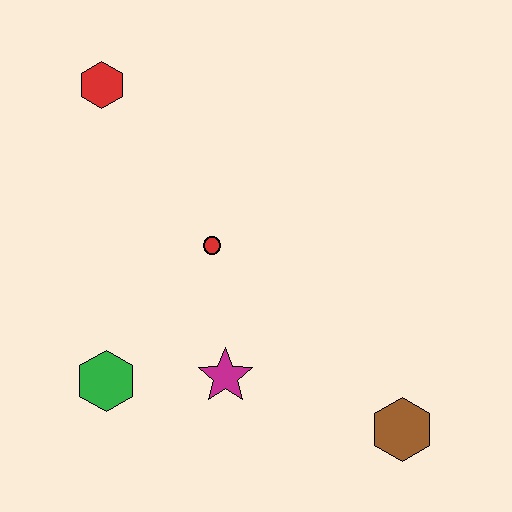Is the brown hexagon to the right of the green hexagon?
Yes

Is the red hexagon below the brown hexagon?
No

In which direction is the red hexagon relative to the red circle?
The red hexagon is above the red circle.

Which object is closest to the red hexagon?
The red circle is closest to the red hexagon.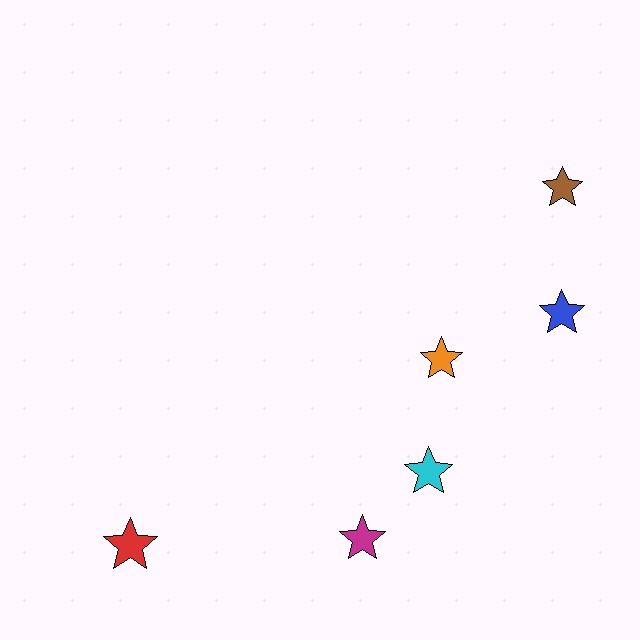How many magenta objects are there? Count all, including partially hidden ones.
There is 1 magenta object.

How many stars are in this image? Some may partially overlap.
There are 6 stars.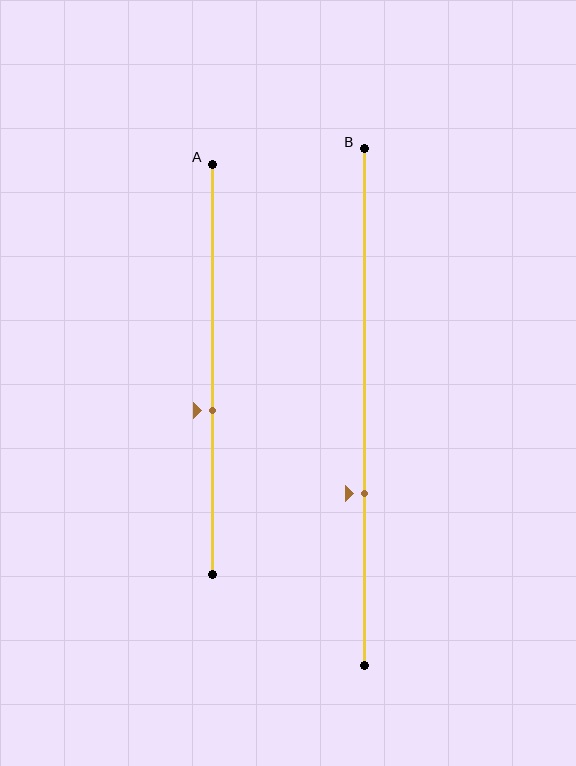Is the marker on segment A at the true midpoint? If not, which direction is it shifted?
No, the marker on segment A is shifted downward by about 10% of the segment length.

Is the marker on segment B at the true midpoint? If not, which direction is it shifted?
No, the marker on segment B is shifted downward by about 17% of the segment length.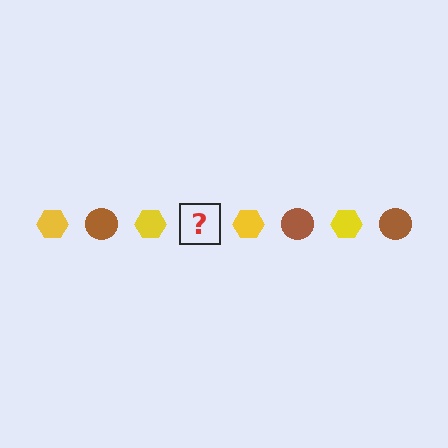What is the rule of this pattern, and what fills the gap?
The rule is that the pattern alternates between yellow hexagon and brown circle. The gap should be filled with a brown circle.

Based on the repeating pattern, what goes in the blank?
The blank should be a brown circle.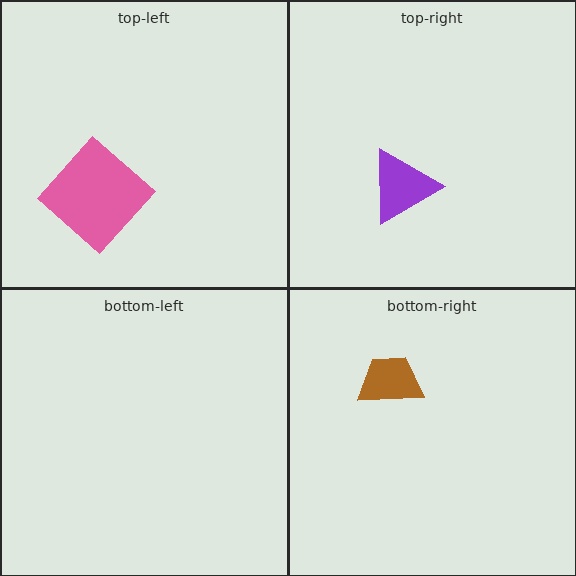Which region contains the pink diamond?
The top-left region.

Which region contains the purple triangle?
The top-right region.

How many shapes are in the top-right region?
1.